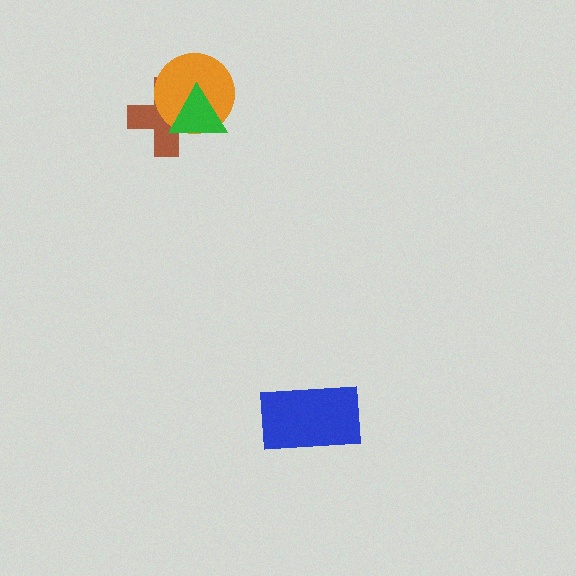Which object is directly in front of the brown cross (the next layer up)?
The orange circle is directly in front of the brown cross.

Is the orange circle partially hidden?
Yes, it is partially covered by another shape.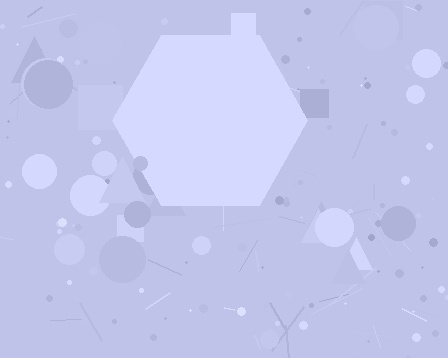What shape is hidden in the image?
A hexagon is hidden in the image.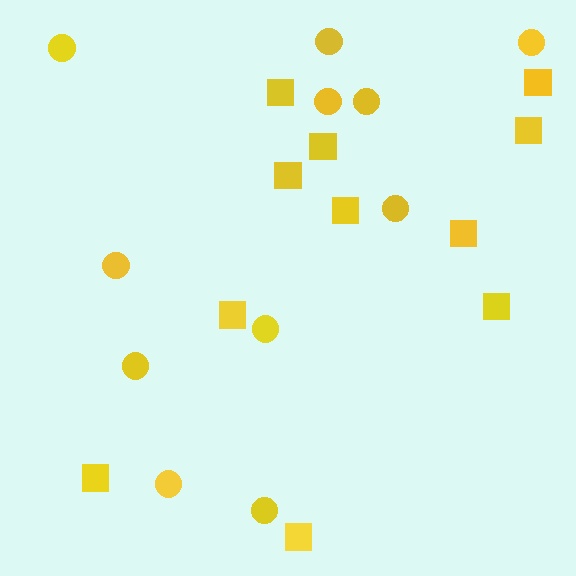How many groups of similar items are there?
There are 2 groups: one group of squares (11) and one group of circles (11).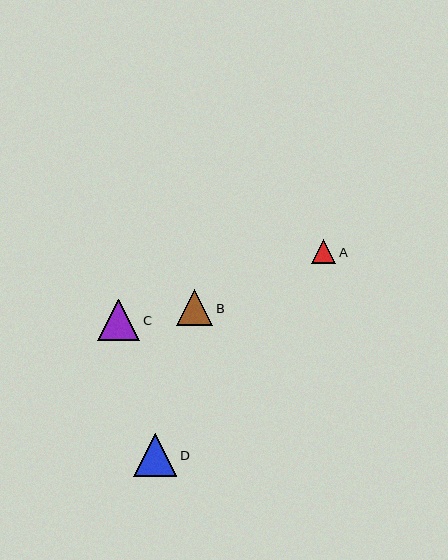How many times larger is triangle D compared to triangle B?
Triangle D is approximately 1.2 times the size of triangle B.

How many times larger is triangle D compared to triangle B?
Triangle D is approximately 1.2 times the size of triangle B.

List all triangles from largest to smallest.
From largest to smallest: D, C, B, A.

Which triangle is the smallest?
Triangle A is the smallest with a size of approximately 24 pixels.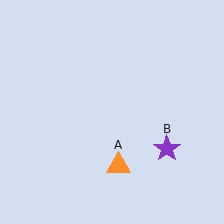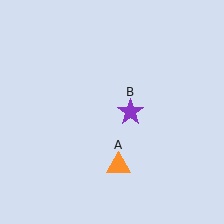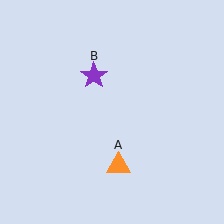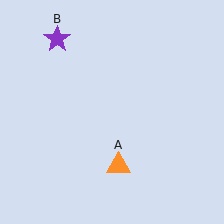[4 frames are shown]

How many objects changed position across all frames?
1 object changed position: purple star (object B).